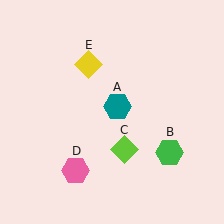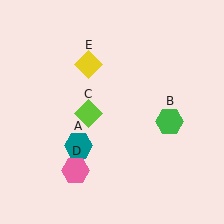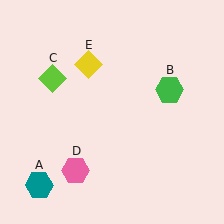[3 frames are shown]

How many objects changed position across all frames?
3 objects changed position: teal hexagon (object A), green hexagon (object B), lime diamond (object C).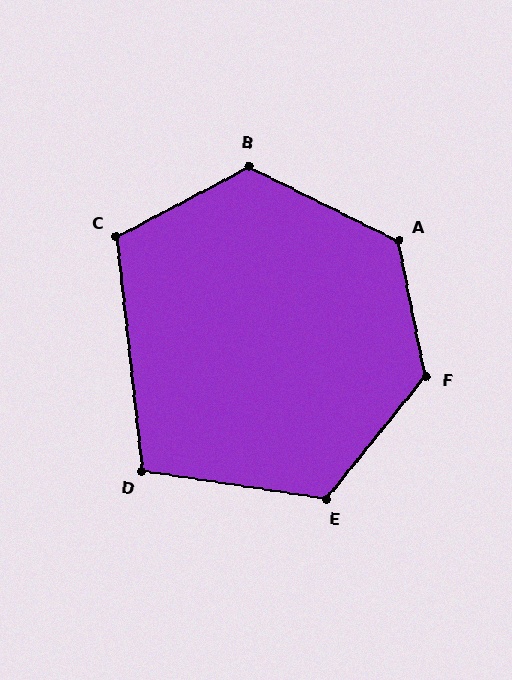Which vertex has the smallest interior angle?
D, at approximately 105 degrees.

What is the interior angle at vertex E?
Approximately 121 degrees (obtuse).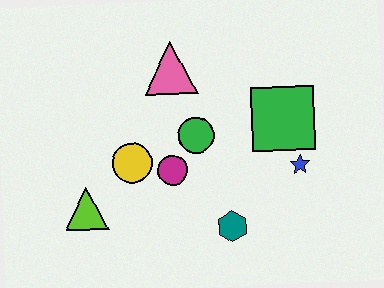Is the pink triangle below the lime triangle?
No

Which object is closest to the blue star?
The green square is closest to the blue star.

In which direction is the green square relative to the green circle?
The green square is to the right of the green circle.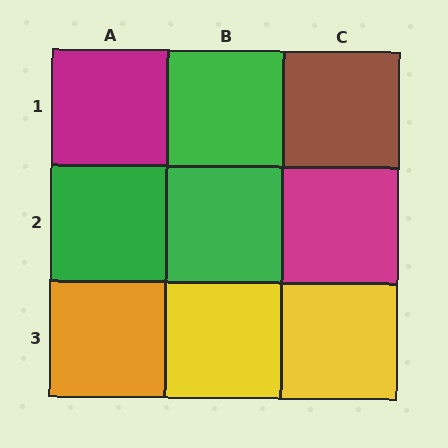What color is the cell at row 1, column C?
Brown.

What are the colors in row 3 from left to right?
Orange, yellow, yellow.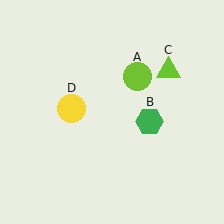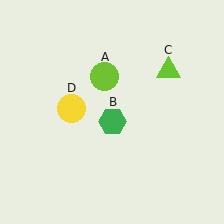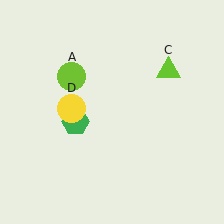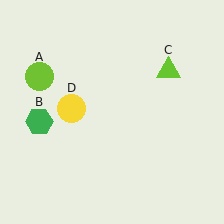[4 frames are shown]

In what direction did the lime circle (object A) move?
The lime circle (object A) moved left.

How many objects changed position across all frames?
2 objects changed position: lime circle (object A), green hexagon (object B).